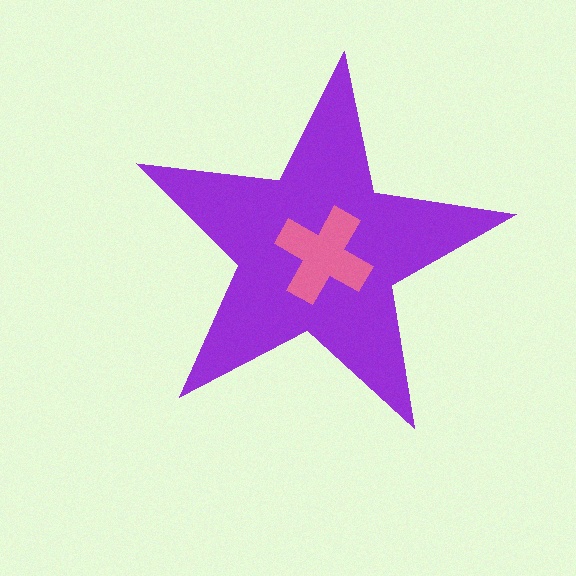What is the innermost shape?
The pink cross.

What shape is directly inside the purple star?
The pink cross.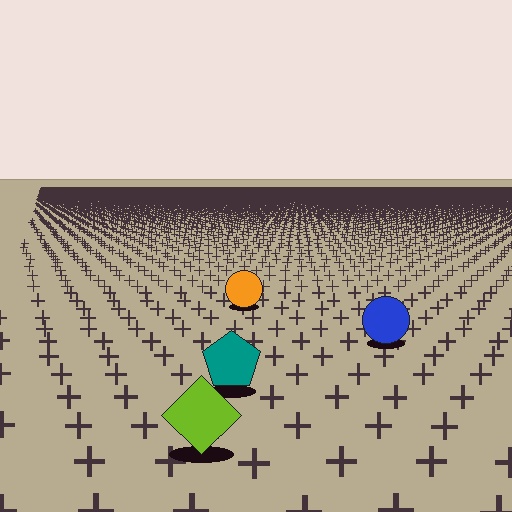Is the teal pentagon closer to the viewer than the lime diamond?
No. The lime diamond is closer — you can tell from the texture gradient: the ground texture is coarser near it.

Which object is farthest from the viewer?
The orange circle is farthest from the viewer. It appears smaller and the ground texture around it is denser.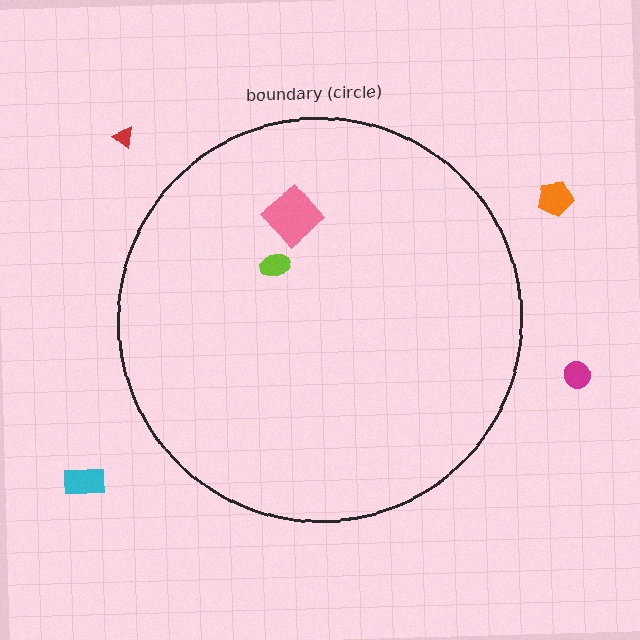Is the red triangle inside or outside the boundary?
Outside.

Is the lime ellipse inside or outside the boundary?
Inside.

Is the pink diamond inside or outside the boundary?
Inside.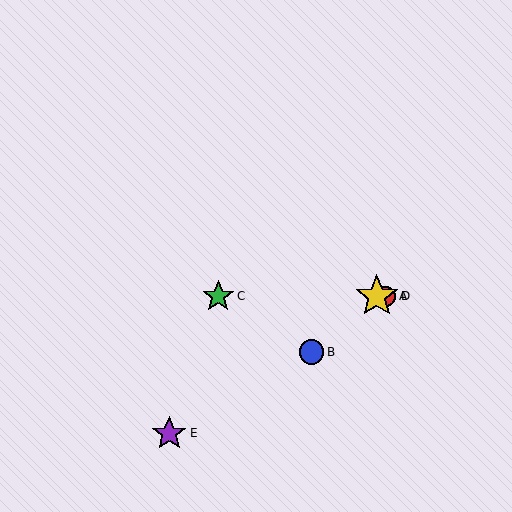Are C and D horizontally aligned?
Yes, both are at y≈296.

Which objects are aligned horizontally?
Objects A, C, D are aligned horizontally.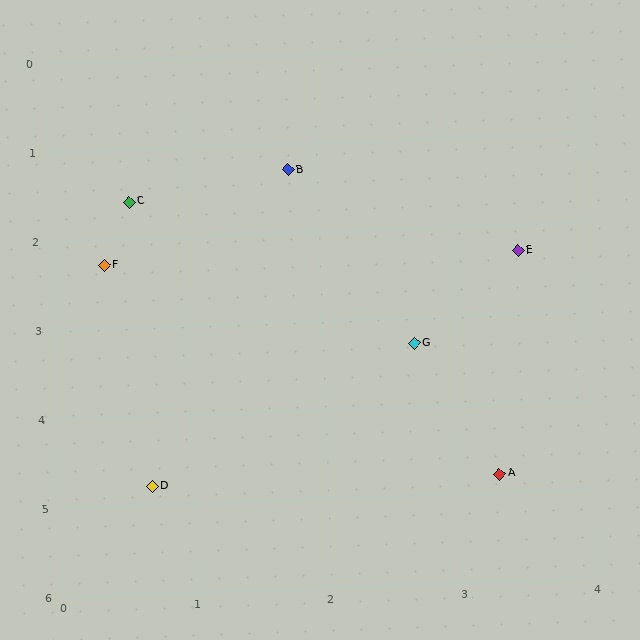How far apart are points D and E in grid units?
Points D and E are about 3.8 grid units apart.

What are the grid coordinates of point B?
Point B is at approximately (1.8, 1.3).